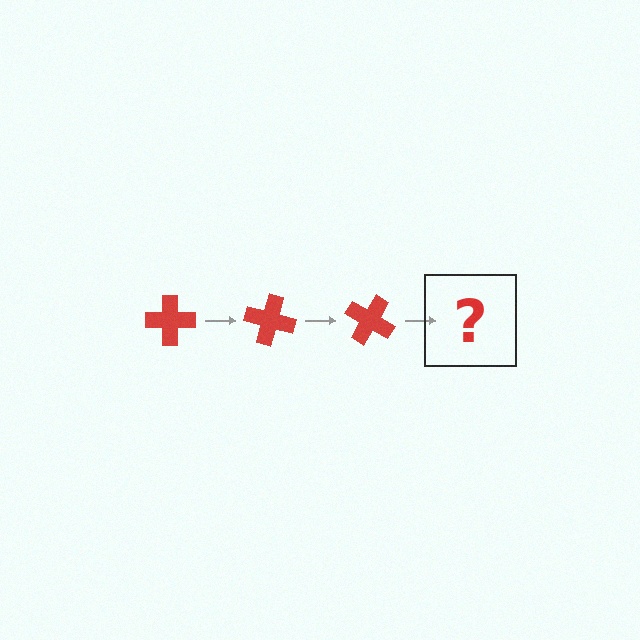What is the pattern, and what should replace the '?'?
The pattern is that the cross rotates 15 degrees each step. The '?' should be a red cross rotated 45 degrees.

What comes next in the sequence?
The next element should be a red cross rotated 45 degrees.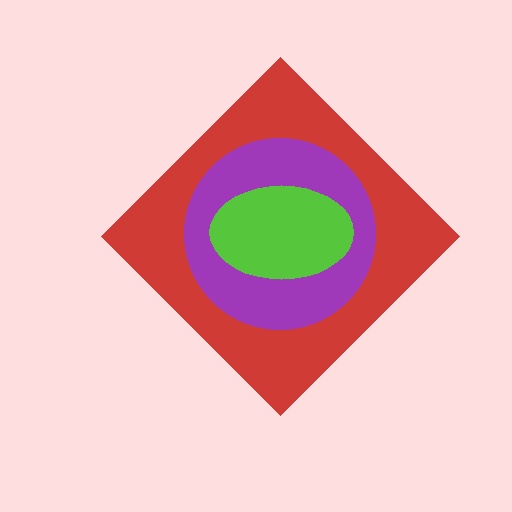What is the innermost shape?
The lime ellipse.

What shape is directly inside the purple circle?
The lime ellipse.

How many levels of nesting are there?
3.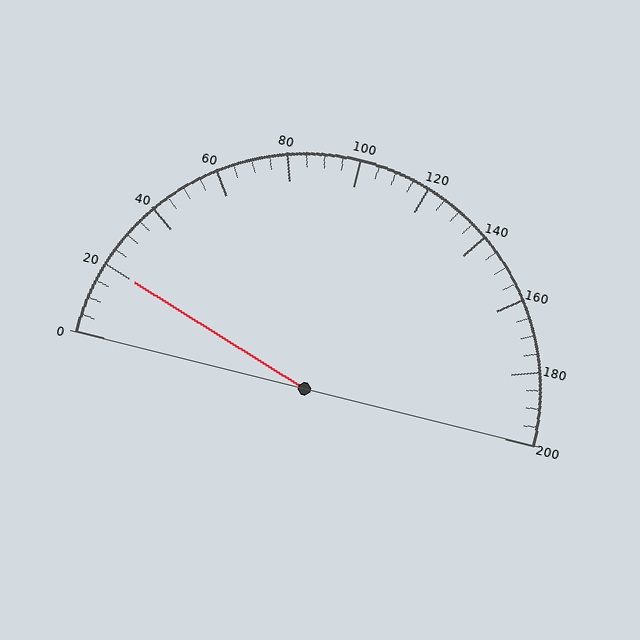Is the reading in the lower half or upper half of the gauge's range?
The reading is in the lower half of the range (0 to 200).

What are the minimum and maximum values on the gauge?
The gauge ranges from 0 to 200.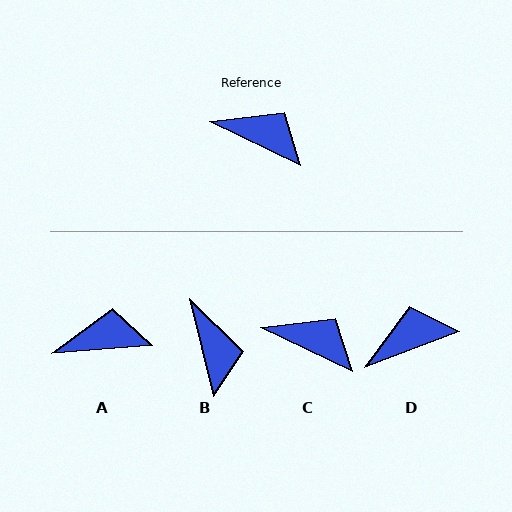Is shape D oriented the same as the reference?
No, it is off by about 46 degrees.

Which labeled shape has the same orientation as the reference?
C.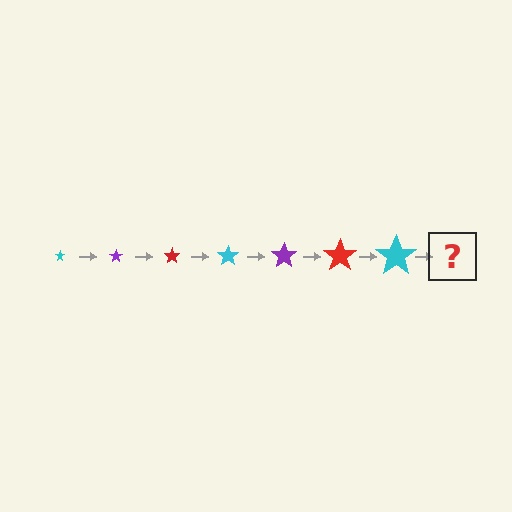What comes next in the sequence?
The next element should be a purple star, larger than the previous one.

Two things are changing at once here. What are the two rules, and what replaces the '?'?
The two rules are that the star grows larger each step and the color cycles through cyan, purple, and red. The '?' should be a purple star, larger than the previous one.